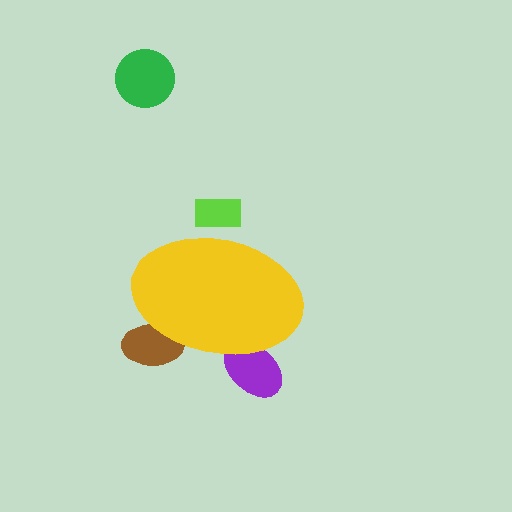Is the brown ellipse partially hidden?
Yes, the brown ellipse is partially hidden behind the yellow ellipse.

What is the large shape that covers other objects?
A yellow ellipse.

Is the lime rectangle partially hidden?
Yes, the lime rectangle is partially hidden behind the yellow ellipse.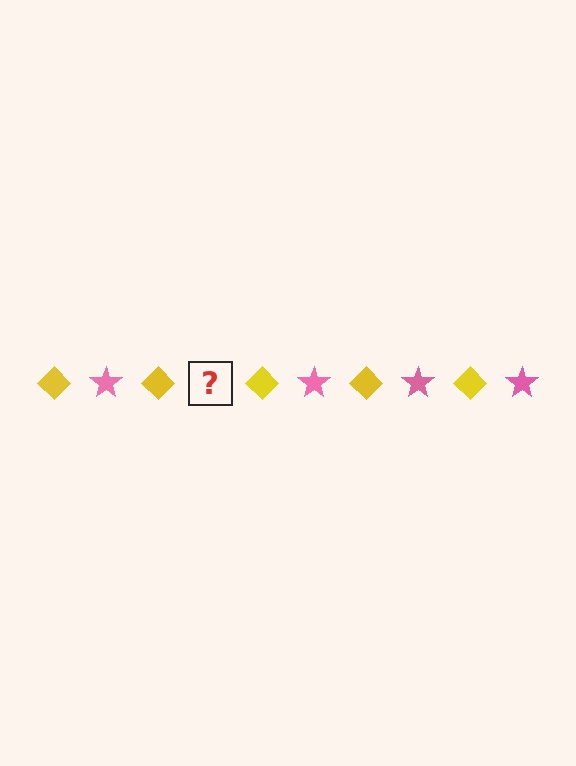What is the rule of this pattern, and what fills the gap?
The rule is that the pattern alternates between yellow diamond and pink star. The gap should be filled with a pink star.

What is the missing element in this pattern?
The missing element is a pink star.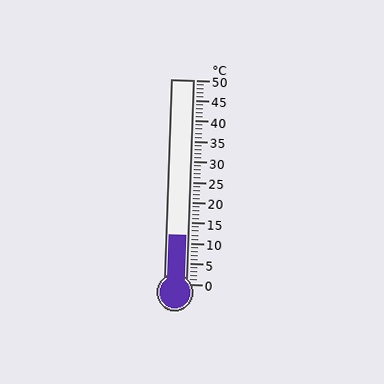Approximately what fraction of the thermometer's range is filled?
The thermometer is filled to approximately 25% of its range.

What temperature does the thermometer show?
The thermometer shows approximately 12°C.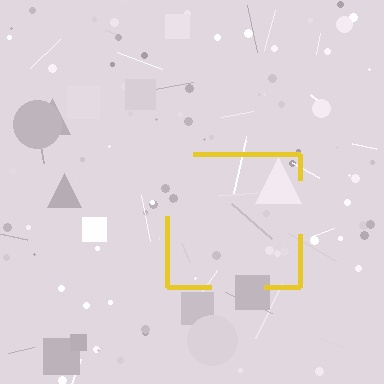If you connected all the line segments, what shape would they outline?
They would outline a square.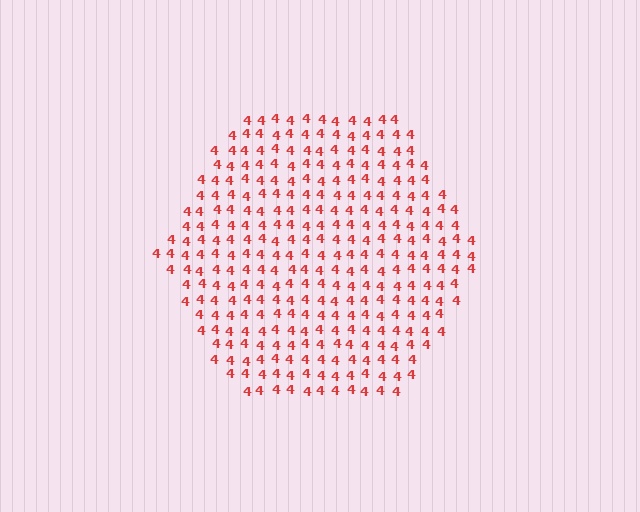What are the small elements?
The small elements are digit 4's.